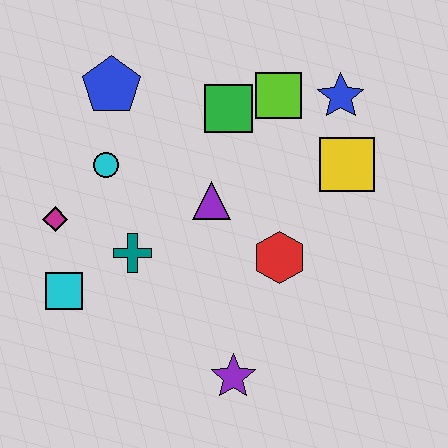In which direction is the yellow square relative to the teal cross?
The yellow square is to the right of the teal cross.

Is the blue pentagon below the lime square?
No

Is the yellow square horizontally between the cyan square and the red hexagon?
No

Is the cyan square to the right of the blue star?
No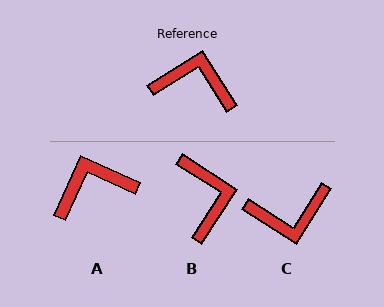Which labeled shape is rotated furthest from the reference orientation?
C, about 154 degrees away.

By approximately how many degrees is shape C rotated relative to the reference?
Approximately 154 degrees clockwise.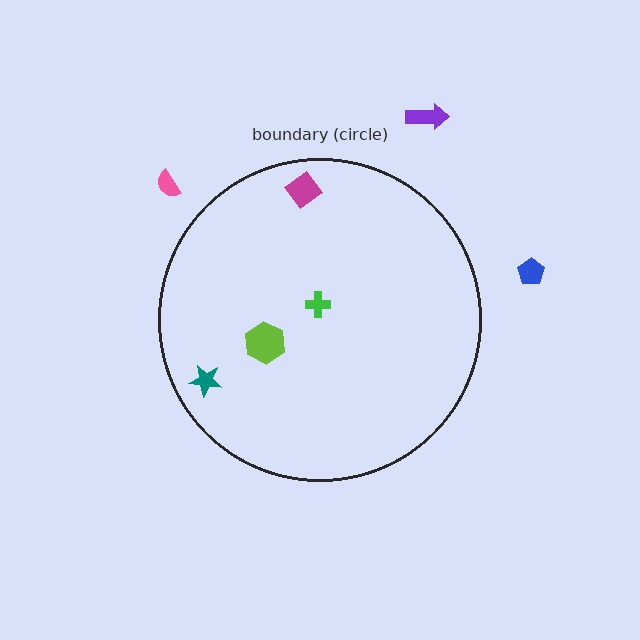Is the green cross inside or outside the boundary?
Inside.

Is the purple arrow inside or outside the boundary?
Outside.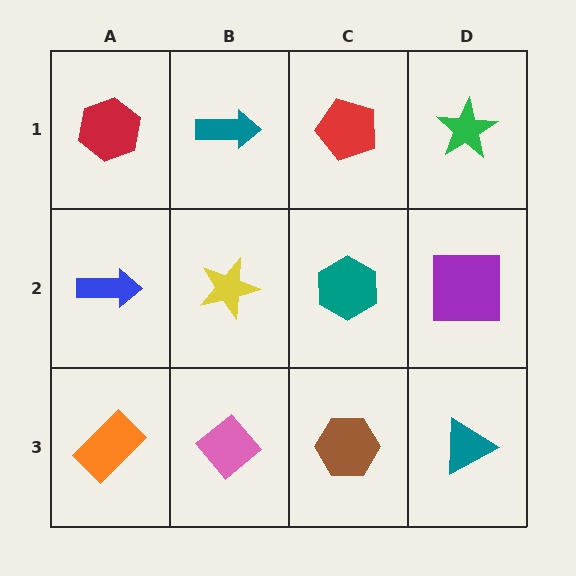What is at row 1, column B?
A teal arrow.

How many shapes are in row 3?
4 shapes.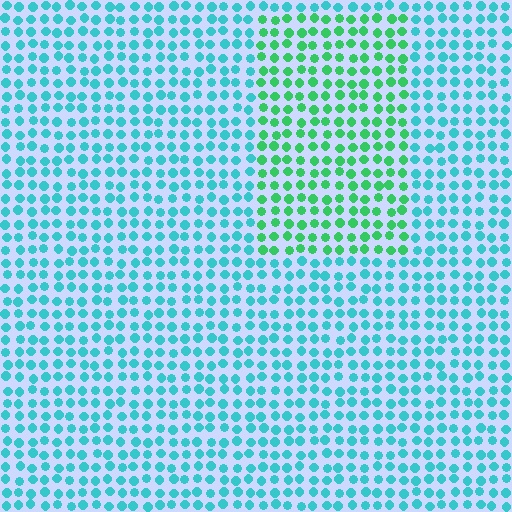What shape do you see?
I see a rectangle.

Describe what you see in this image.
The image is filled with small cyan elements in a uniform arrangement. A rectangle-shaped region is visible where the elements are tinted to a slightly different hue, forming a subtle color boundary.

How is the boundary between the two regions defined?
The boundary is defined purely by a slight shift in hue (about 43 degrees). Spacing, size, and orientation are identical on both sides.